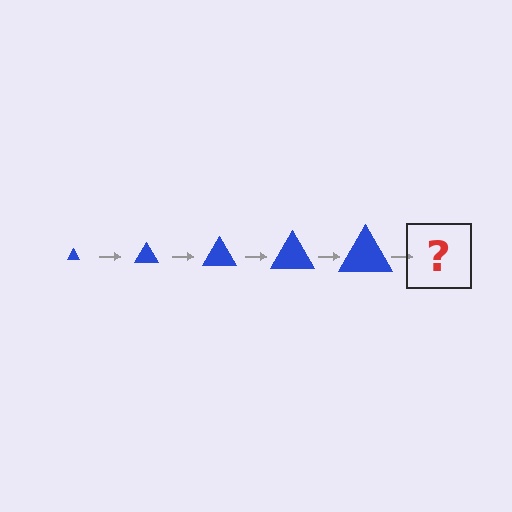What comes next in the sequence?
The next element should be a blue triangle, larger than the previous one.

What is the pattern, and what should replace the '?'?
The pattern is that the triangle gets progressively larger each step. The '?' should be a blue triangle, larger than the previous one.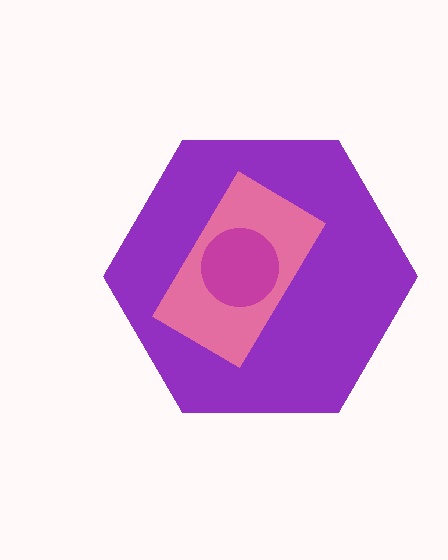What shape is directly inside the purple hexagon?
The pink rectangle.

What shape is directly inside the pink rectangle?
The magenta circle.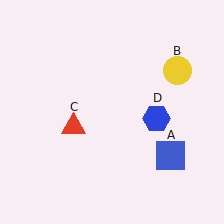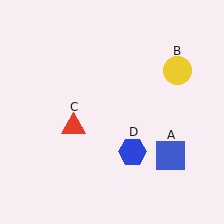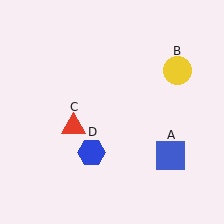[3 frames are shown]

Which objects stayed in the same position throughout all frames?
Blue square (object A) and yellow circle (object B) and red triangle (object C) remained stationary.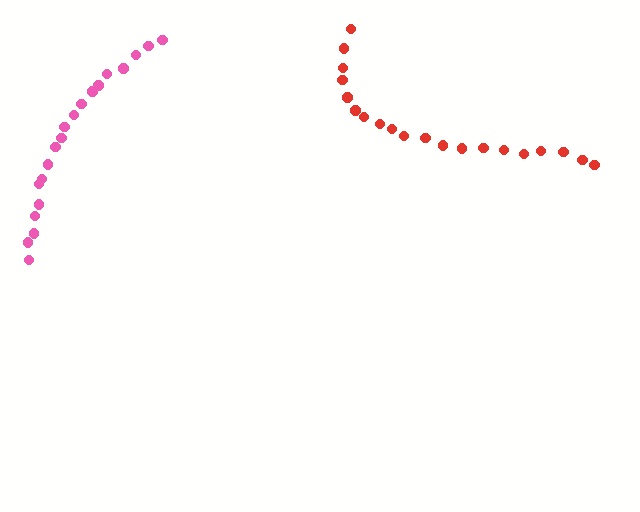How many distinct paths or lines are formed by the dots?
There are 2 distinct paths.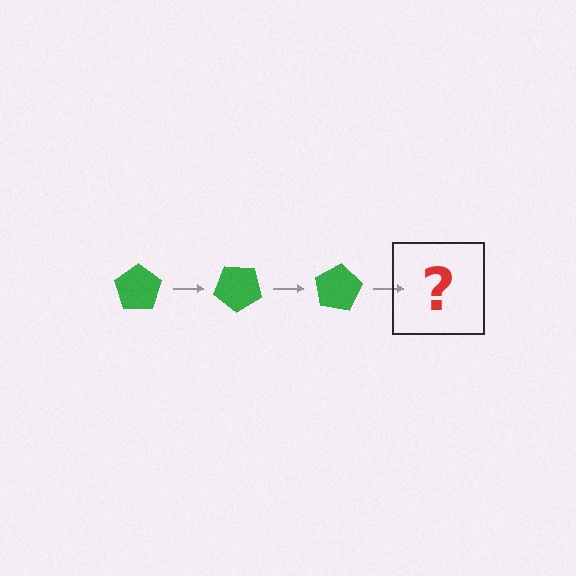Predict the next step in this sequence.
The next step is a green pentagon rotated 120 degrees.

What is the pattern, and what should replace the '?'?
The pattern is that the pentagon rotates 40 degrees each step. The '?' should be a green pentagon rotated 120 degrees.